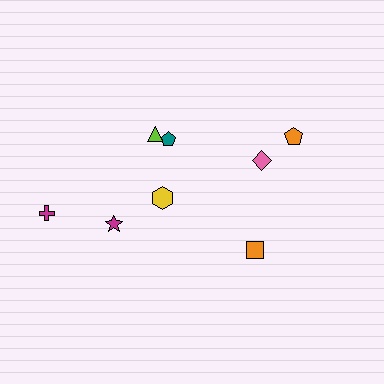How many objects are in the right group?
There are 3 objects.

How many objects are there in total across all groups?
There are 8 objects.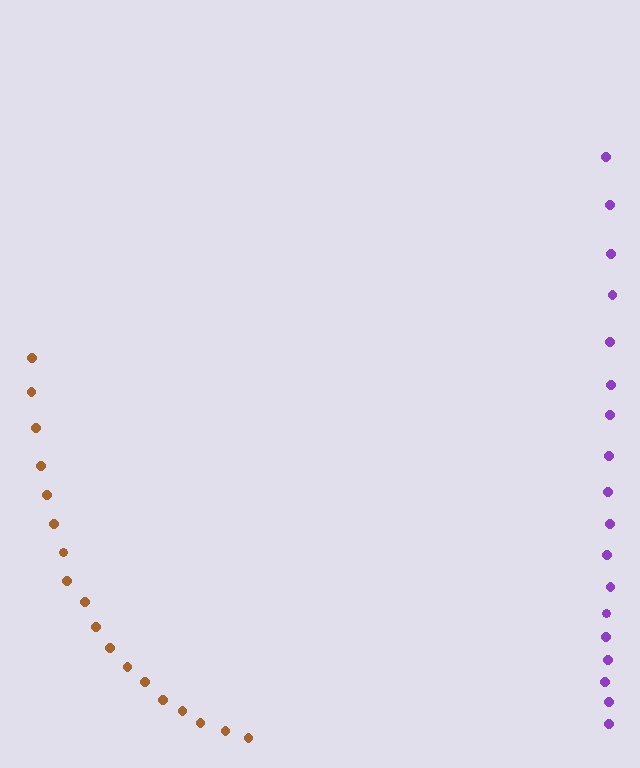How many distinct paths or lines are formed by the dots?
There are 2 distinct paths.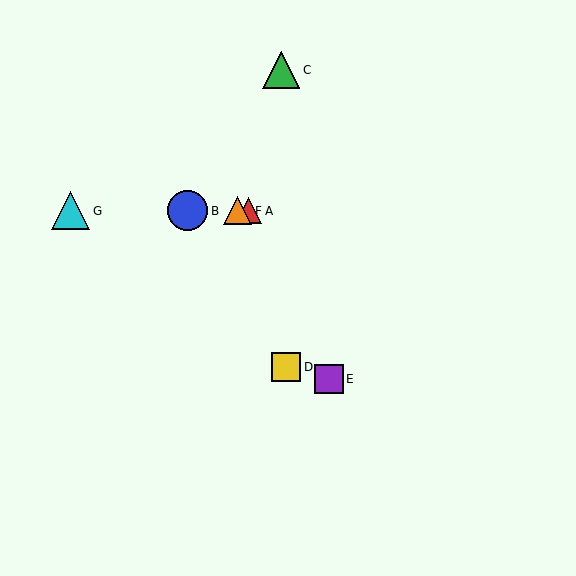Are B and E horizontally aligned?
No, B is at y≈211 and E is at y≈379.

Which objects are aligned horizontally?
Objects A, B, F, G are aligned horizontally.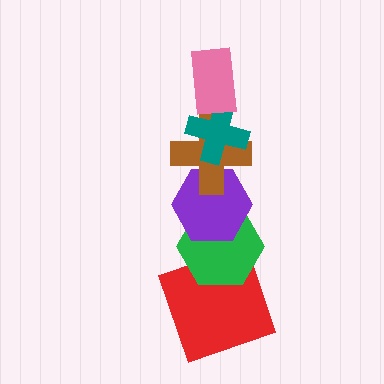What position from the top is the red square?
The red square is 6th from the top.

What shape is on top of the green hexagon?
The purple hexagon is on top of the green hexagon.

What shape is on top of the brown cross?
The teal cross is on top of the brown cross.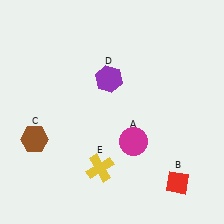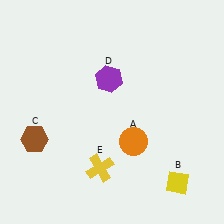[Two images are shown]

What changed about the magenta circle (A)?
In Image 1, A is magenta. In Image 2, it changed to orange.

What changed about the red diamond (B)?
In Image 1, B is red. In Image 2, it changed to yellow.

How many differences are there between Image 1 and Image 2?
There are 2 differences between the two images.